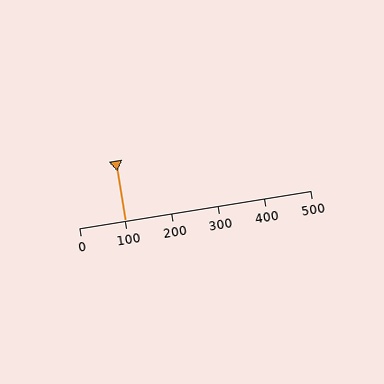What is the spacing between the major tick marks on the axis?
The major ticks are spaced 100 apart.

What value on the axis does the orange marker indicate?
The marker indicates approximately 100.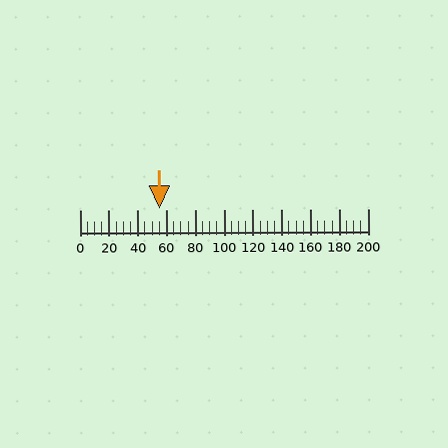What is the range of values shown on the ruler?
The ruler shows values from 0 to 200.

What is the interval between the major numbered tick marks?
The major tick marks are spaced 20 units apart.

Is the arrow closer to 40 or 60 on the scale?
The arrow is closer to 60.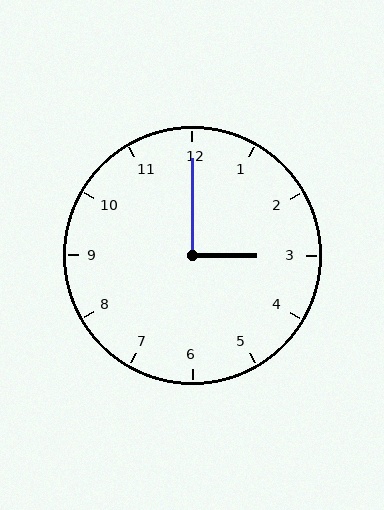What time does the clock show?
3:00.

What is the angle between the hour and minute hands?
Approximately 90 degrees.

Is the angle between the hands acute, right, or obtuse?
It is right.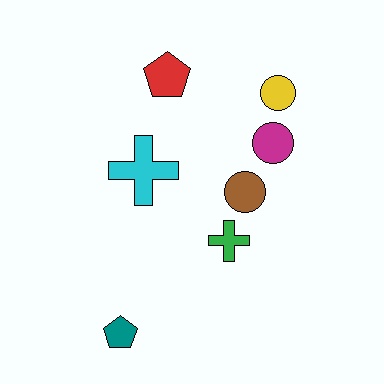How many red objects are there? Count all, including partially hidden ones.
There is 1 red object.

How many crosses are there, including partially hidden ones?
There are 2 crosses.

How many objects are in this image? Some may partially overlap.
There are 7 objects.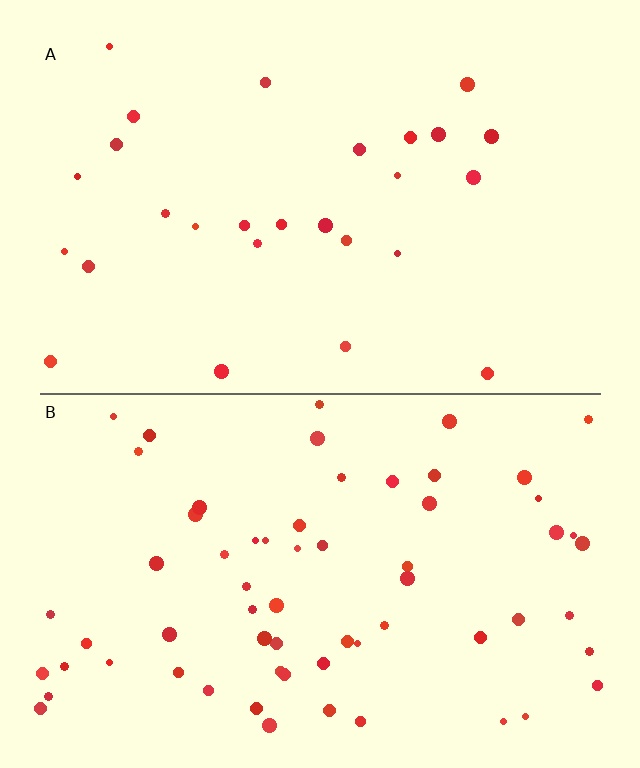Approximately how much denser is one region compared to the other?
Approximately 2.4× — region B over region A.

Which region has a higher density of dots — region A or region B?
B (the bottom).